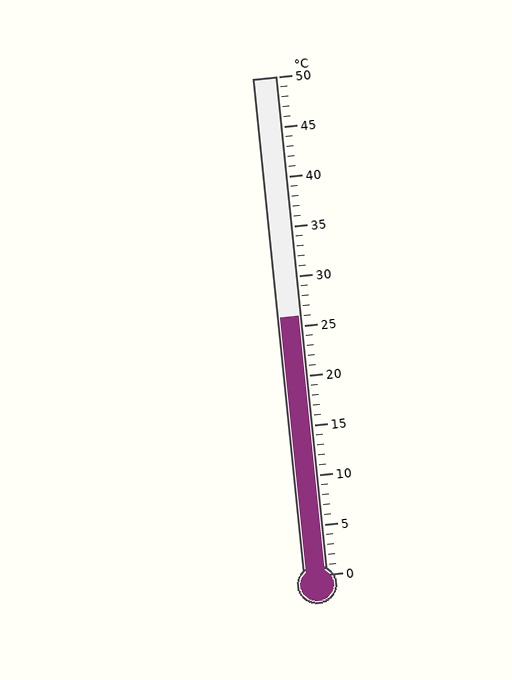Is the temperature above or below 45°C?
The temperature is below 45°C.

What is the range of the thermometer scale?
The thermometer scale ranges from 0°C to 50°C.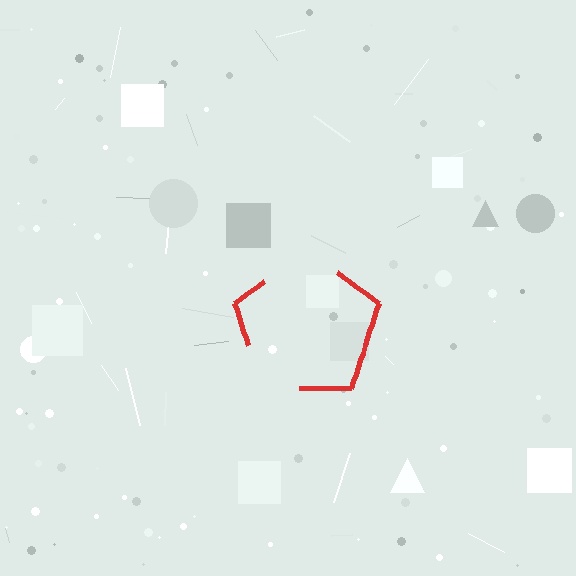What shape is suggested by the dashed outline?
The dashed outline suggests a pentagon.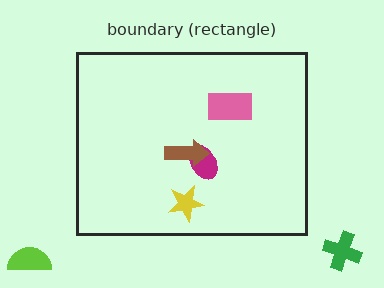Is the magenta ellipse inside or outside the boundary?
Inside.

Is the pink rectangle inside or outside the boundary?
Inside.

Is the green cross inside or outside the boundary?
Outside.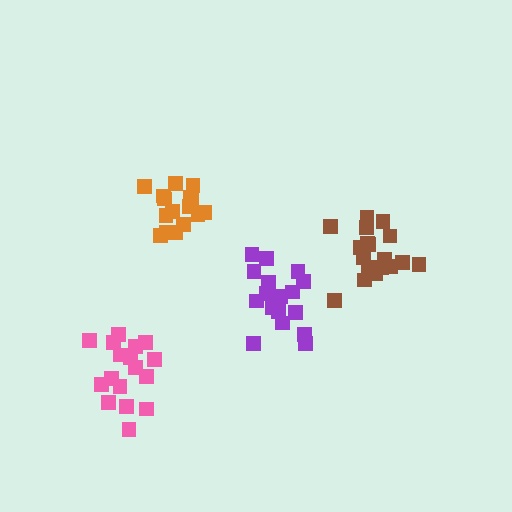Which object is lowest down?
The pink cluster is bottommost.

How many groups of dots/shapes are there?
There are 4 groups.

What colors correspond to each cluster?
The clusters are colored: purple, pink, orange, brown.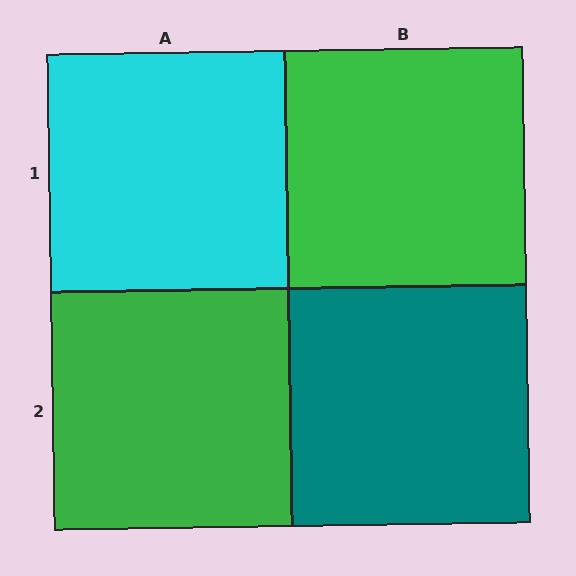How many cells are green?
2 cells are green.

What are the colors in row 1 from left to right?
Cyan, green.